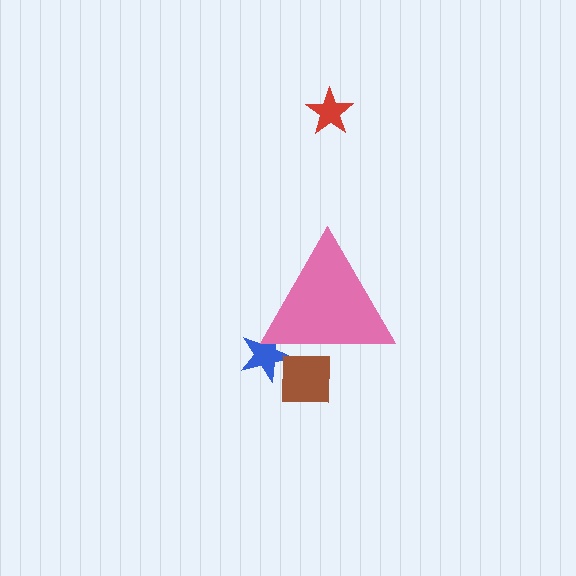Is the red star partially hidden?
No, the red star is fully visible.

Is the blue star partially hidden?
Yes, the blue star is partially hidden behind the pink triangle.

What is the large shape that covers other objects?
A pink triangle.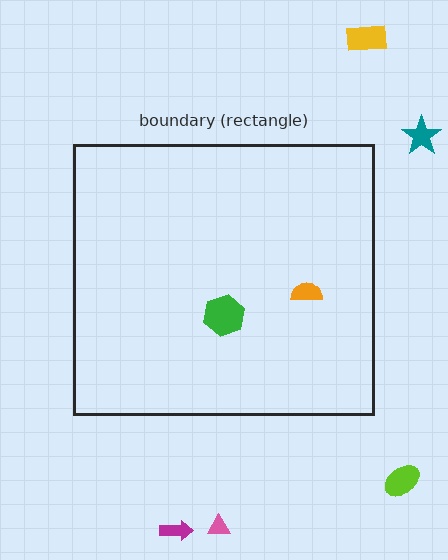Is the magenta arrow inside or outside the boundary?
Outside.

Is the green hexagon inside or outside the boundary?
Inside.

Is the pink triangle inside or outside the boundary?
Outside.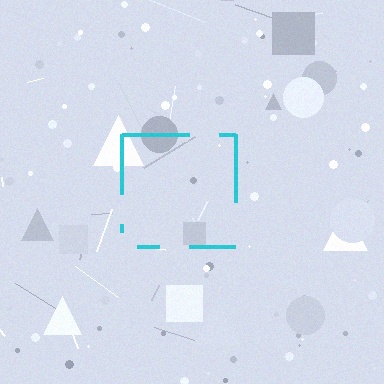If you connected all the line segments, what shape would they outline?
They would outline a square.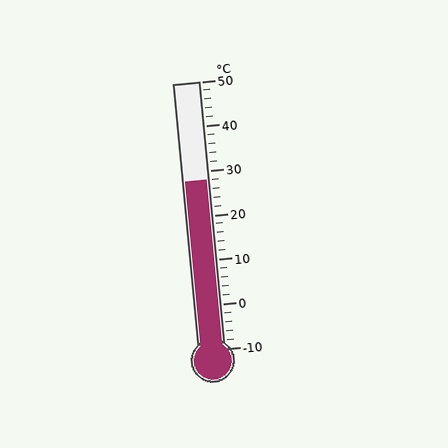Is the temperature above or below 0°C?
The temperature is above 0°C.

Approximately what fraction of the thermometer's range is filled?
The thermometer is filled to approximately 65% of its range.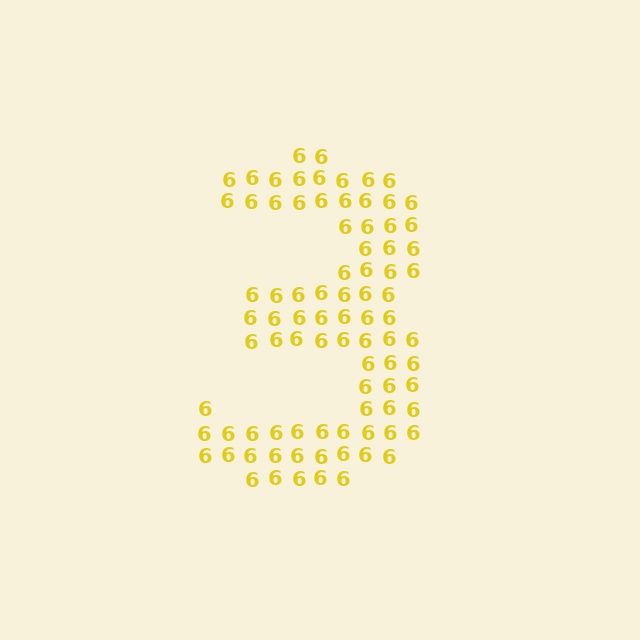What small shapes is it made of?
It is made of small digit 6's.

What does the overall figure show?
The overall figure shows the digit 3.